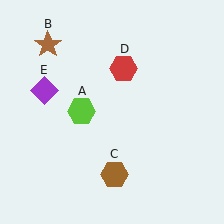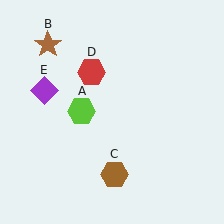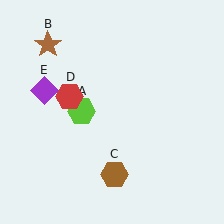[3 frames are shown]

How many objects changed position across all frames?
1 object changed position: red hexagon (object D).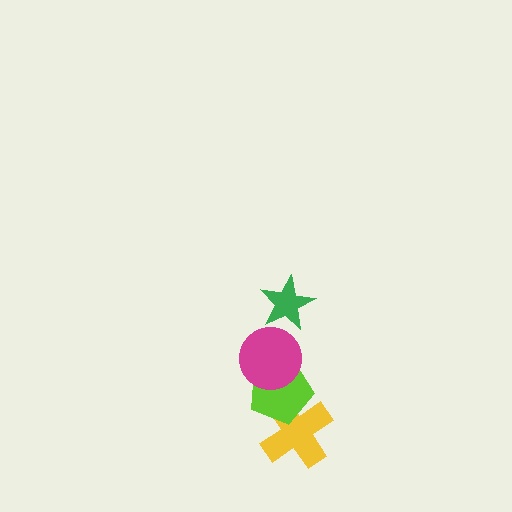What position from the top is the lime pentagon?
The lime pentagon is 3rd from the top.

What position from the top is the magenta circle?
The magenta circle is 2nd from the top.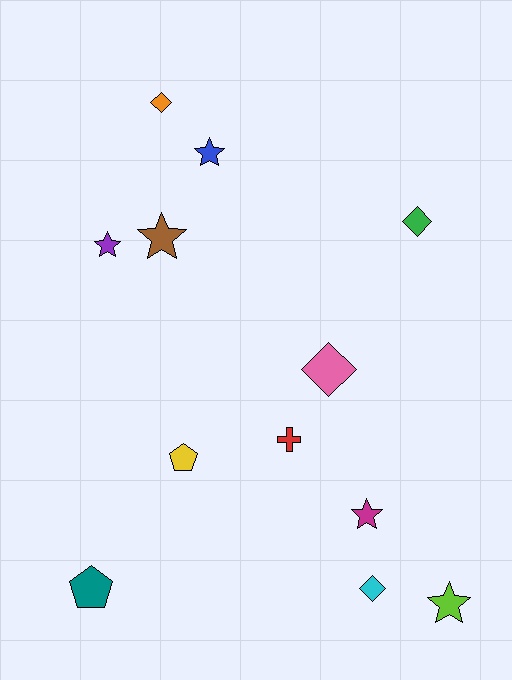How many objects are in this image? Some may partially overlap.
There are 12 objects.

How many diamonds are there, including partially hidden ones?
There are 4 diamonds.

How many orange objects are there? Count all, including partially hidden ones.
There is 1 orange object.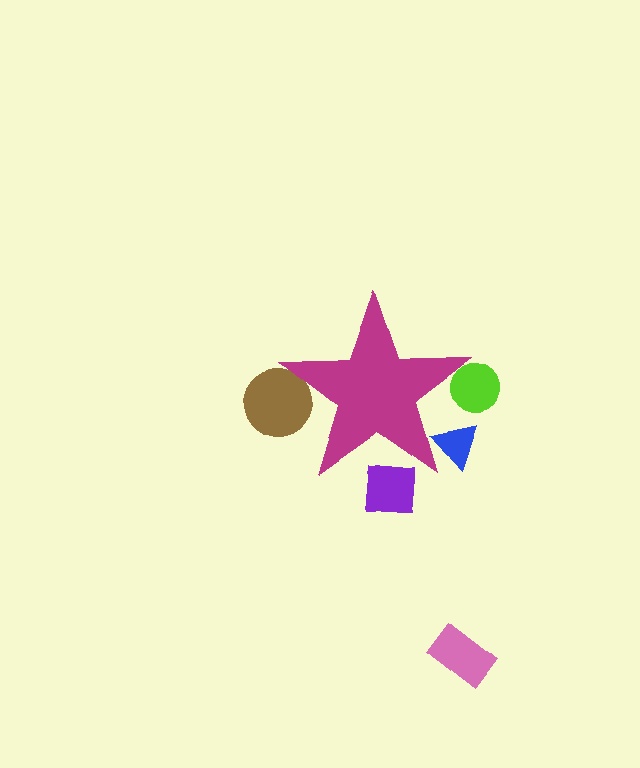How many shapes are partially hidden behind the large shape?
4 shapes are partially hidden.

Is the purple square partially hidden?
Yes, the purple square is partially hidden behind the magenta star.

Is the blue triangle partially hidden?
Yes, the blue triangle is partially hidden behind the magenta star.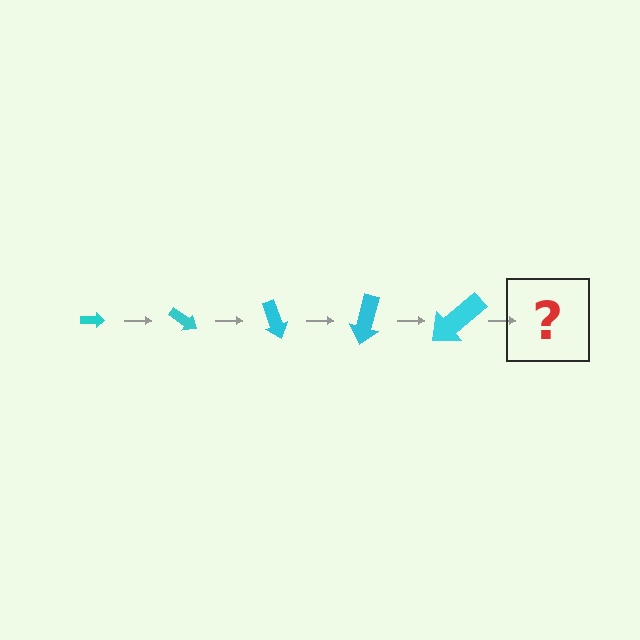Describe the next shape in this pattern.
It should be an arrow, larger than the previous one and rotated 175 degrees from the start.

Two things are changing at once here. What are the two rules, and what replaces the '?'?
The two rules are that the arrow grows larger each step and it rotates 35 degrees each step. The '?' should be an arrow, larger than the previous one and rotated 175 degrees from the start.